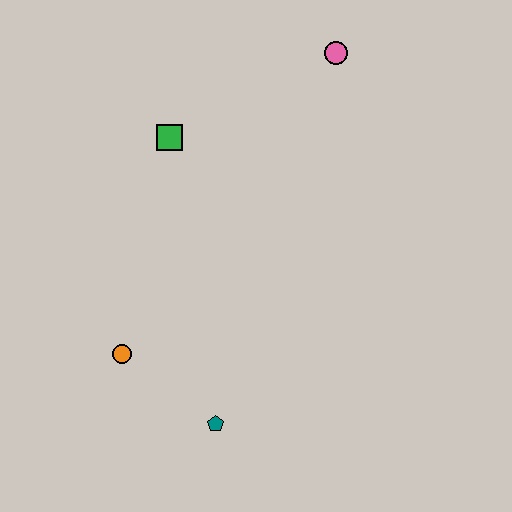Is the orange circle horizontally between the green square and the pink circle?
No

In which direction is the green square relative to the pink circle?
The green square is to the left of the pink circle.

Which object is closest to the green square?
The pink circle is closest to the green square.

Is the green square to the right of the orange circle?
Yes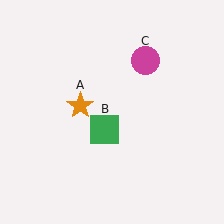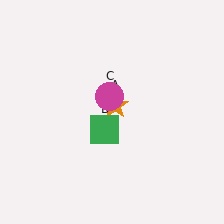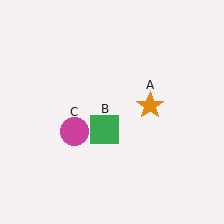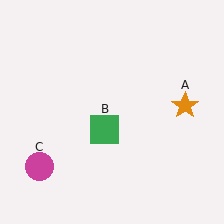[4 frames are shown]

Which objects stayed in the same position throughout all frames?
Green square (object B) remained stationary.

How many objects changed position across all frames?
2 objects changed position: orange star (object A), magenta circle (object C).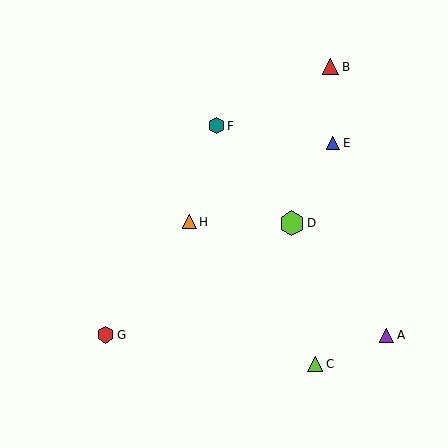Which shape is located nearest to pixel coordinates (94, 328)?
The red hexagon (labeled G) at (105, 335) is nearest to that location.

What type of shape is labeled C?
Shape C is a lime triangle.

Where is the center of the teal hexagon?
The center of the teal hexagon is at (216, 126).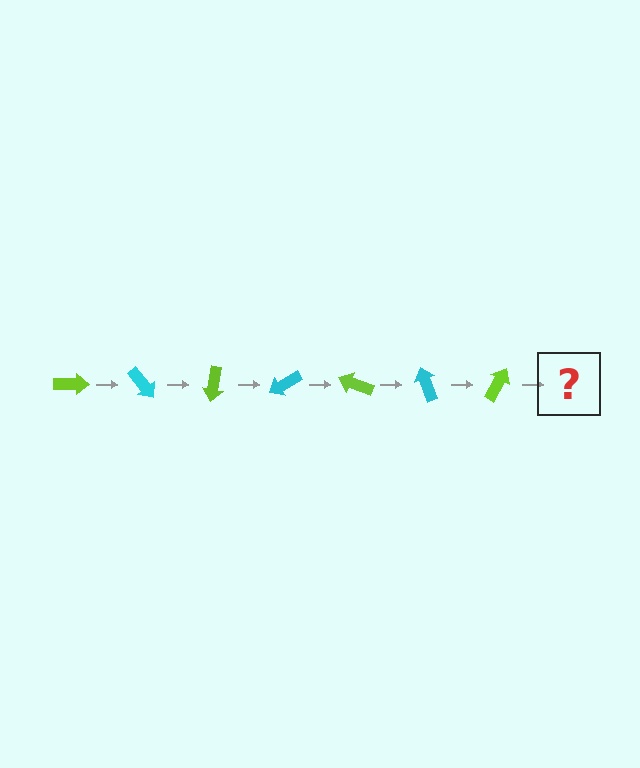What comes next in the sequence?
The next element should be a cyan arrow, rotated 350 degrees from the start.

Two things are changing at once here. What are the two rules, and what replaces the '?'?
The two rules are that it rotates 50 degrees each step and the color cycles through lime and cyan. The '?' should be a cyan arrow, rotated 350 degrees from the start.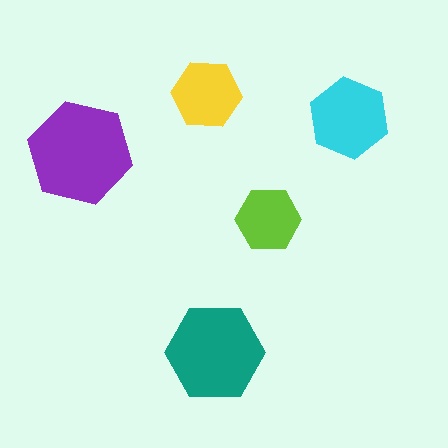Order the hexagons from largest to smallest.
the purple one, the teal one, the cyan one, the yellow one, the lime one.